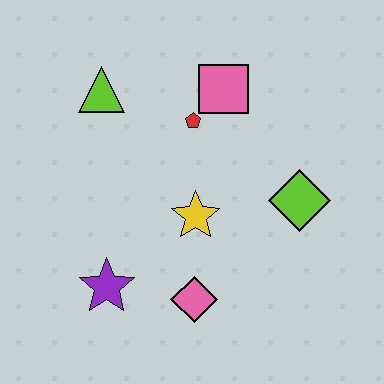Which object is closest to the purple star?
The pink diamond is closest to the purple star.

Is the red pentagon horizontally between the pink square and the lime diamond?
No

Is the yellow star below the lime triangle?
Yes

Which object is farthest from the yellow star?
The lime triangle is farthest from the yellow star.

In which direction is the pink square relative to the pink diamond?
The pink square is above the pink diamond.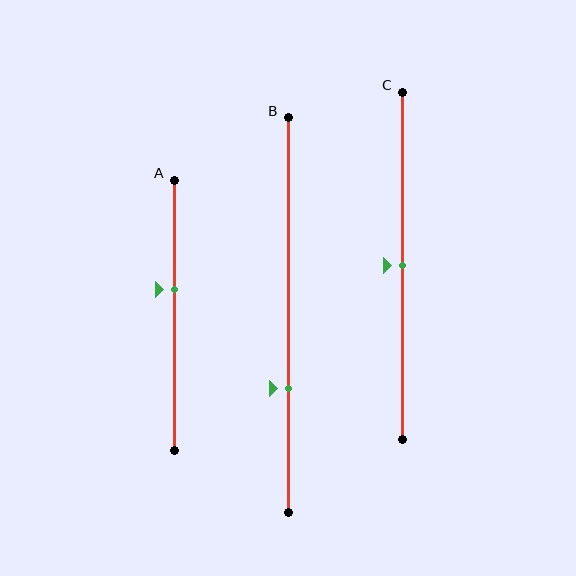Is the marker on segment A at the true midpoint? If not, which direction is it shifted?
No, the marker on segment A is shifted upward by about 10% of the segment length.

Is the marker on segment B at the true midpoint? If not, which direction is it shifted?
No, the marker on segment B is shifted downward by about 19% of the segment length.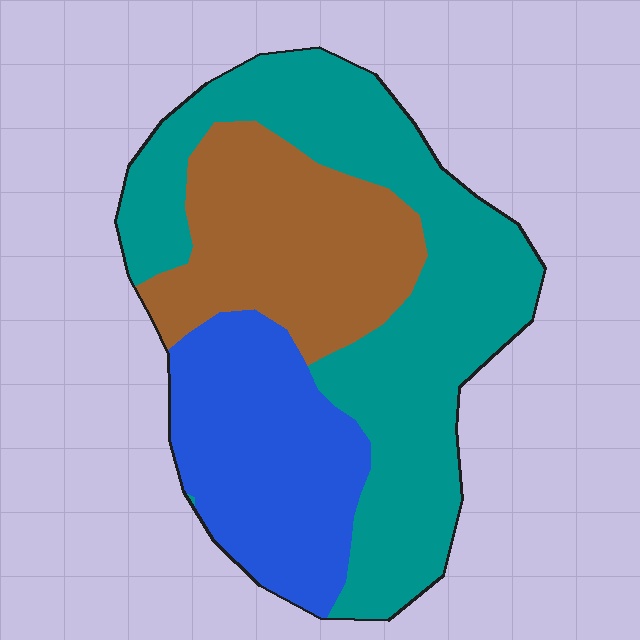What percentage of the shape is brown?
Brown covers about 25% of the shape.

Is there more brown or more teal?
Teal.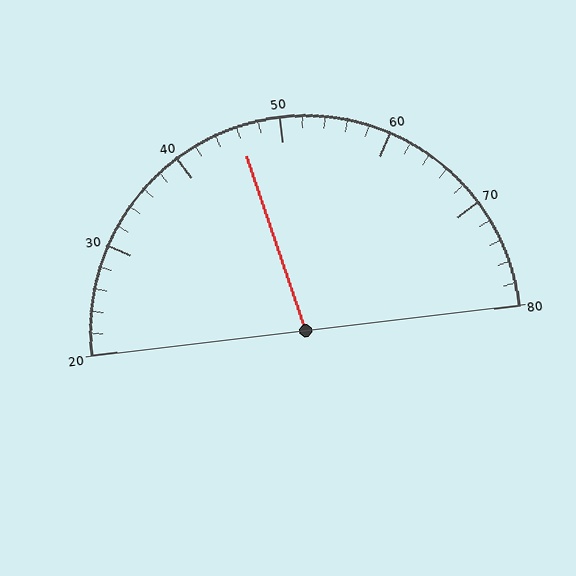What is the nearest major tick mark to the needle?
The nearest major tick mark is 50.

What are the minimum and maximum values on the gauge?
The gauge ranges from 20 to 80.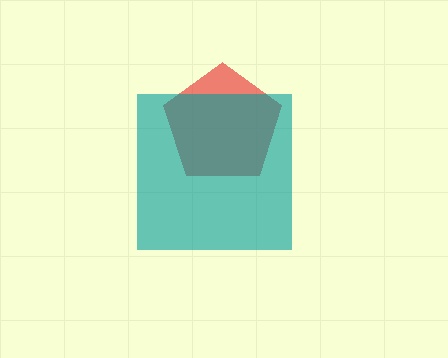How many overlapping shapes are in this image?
There are 2 overlapping shapes in the image.